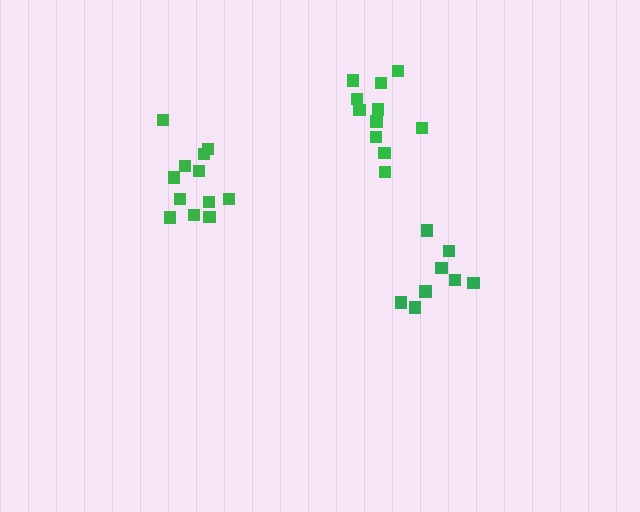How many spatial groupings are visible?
There are 3 spatial groupings.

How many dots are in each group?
Group 1: 11 dots, Group 2: 8 dots, Group 3: 12 dots (31 total).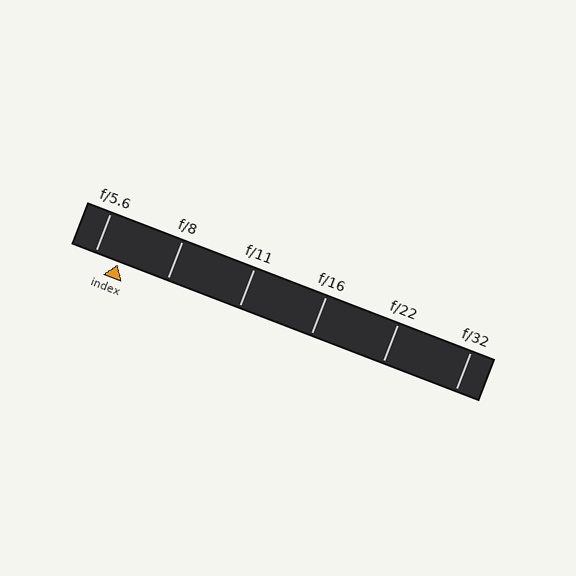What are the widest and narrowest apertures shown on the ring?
The widest aperture shown is f/5.6 and the narrowest is f/32.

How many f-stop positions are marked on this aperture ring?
There are 6 f-stop positions marked.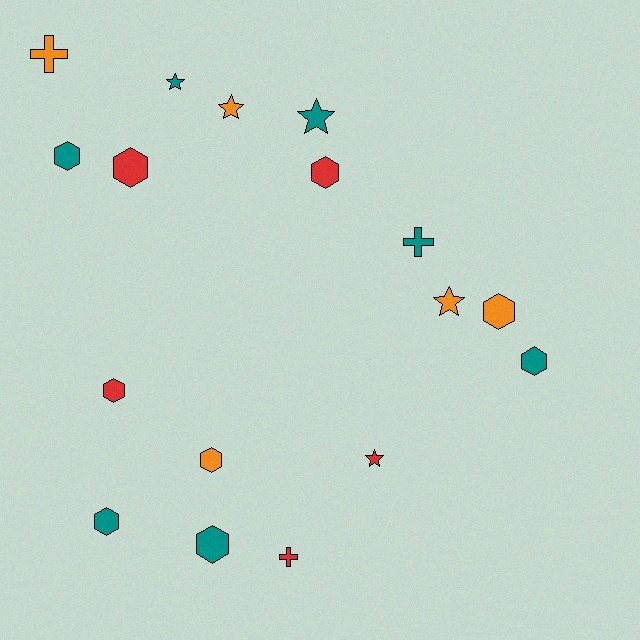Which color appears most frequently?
Teal, with 7 objects.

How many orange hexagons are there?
There are 2 orange hexagons.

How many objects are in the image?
There are 17 objects.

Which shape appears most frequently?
Hexagon, with 9 objects.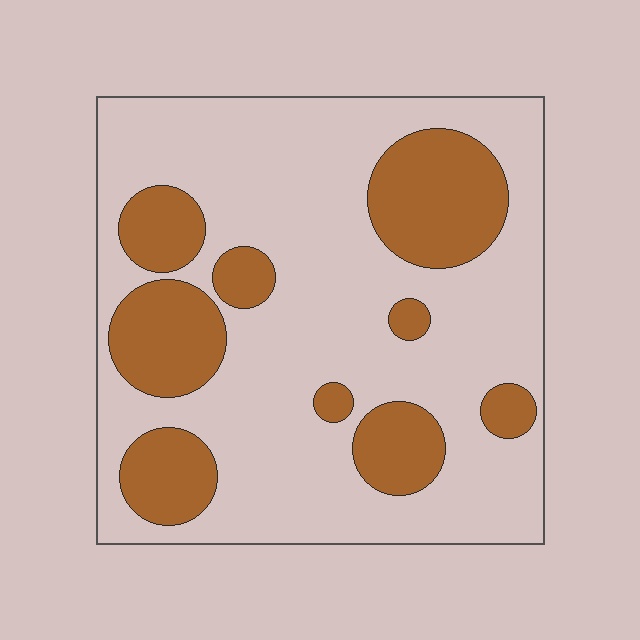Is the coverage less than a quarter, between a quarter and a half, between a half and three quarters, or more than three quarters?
Between a quarter and a half.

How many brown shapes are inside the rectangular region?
9.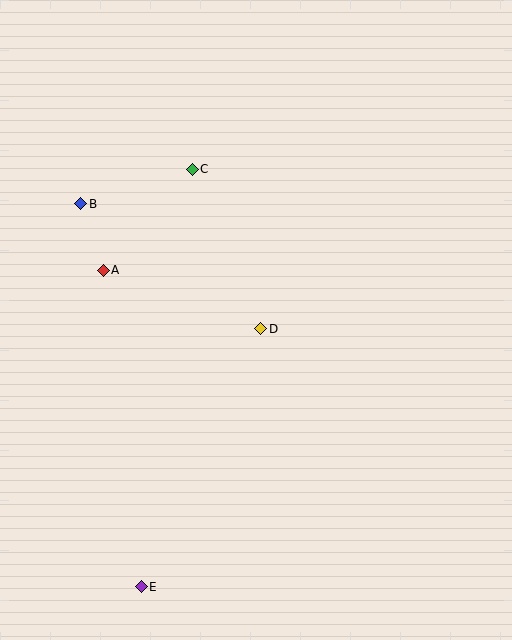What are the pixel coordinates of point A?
Point A is at (103, 270).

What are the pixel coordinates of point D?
Point D is at (261, 329).